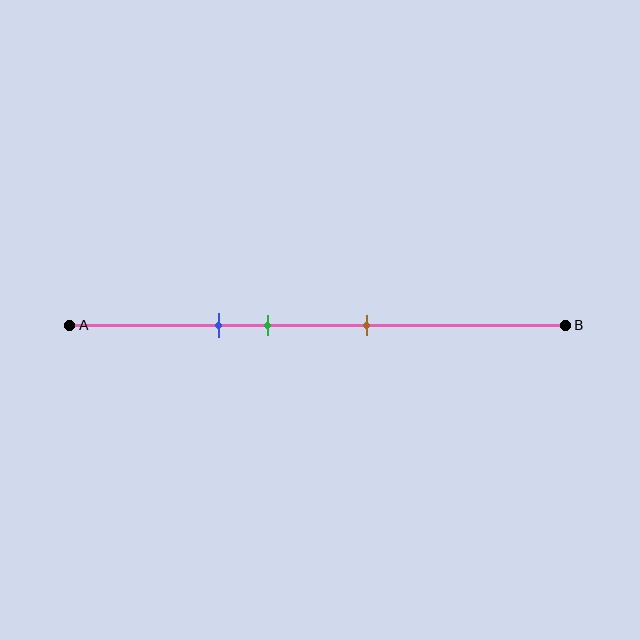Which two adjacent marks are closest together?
The blue and green marks are the closest adjacent pair.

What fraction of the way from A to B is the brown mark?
The brown mark is approximately 60% (0.6) of the way from A to B.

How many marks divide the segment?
There are 3 marks dividing the segment.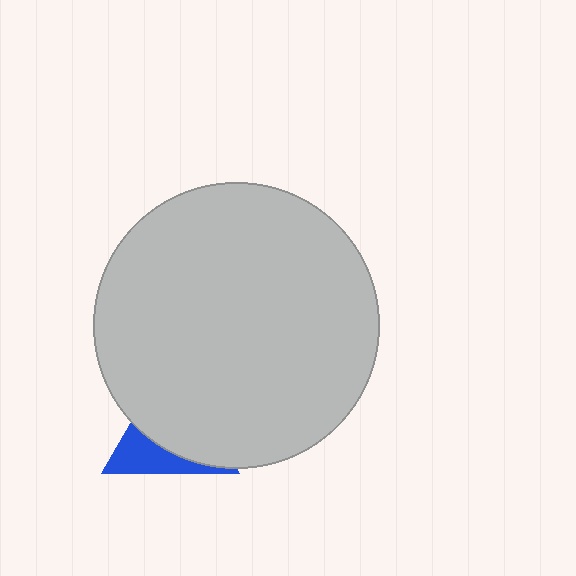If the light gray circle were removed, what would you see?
You would see the complete blue triangle.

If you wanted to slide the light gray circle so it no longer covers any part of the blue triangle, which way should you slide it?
Slide it up — that is the most direct way to separate the two shapes.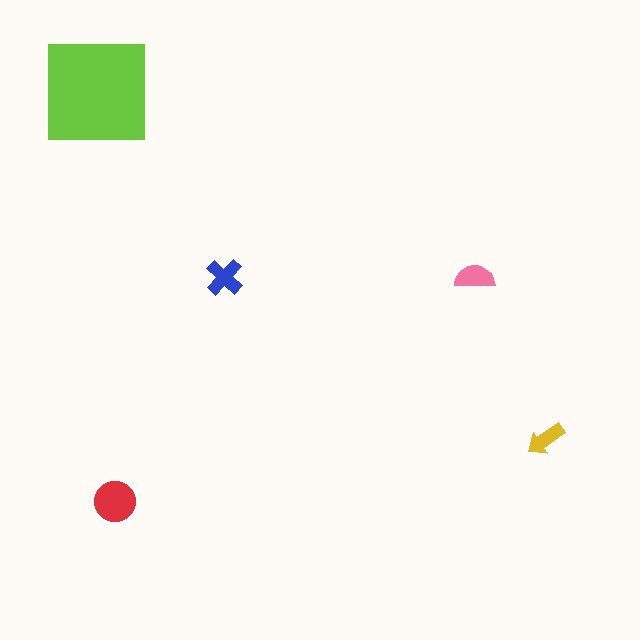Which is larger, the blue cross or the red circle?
The red circle.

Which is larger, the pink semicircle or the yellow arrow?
The pink semicircle.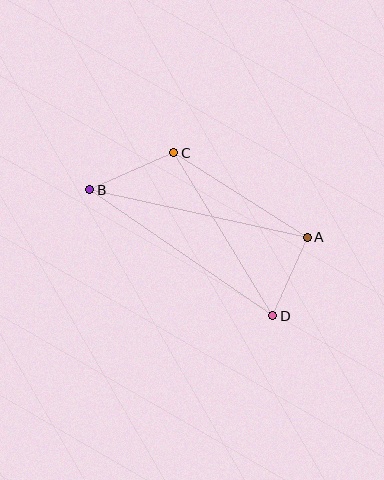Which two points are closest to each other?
Points A and D are closest to each other.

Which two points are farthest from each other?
Points A and B are farthest from each other.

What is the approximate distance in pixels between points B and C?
The distance between B and C is approximately 92 pixels.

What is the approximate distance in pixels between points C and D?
The distance between C and D is approximately 191 pixels.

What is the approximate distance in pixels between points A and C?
The distance between A and C is approximately 158 pixels.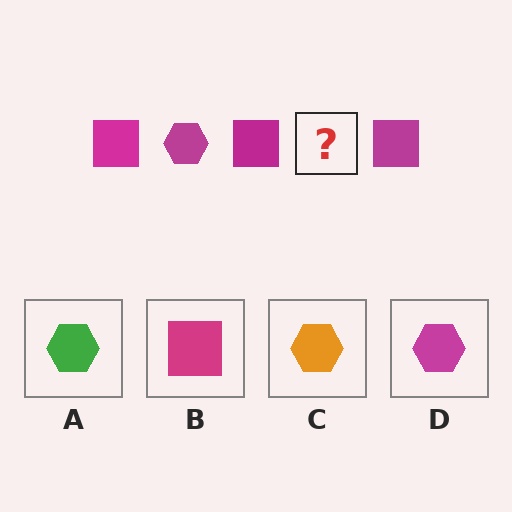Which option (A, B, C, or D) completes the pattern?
D.